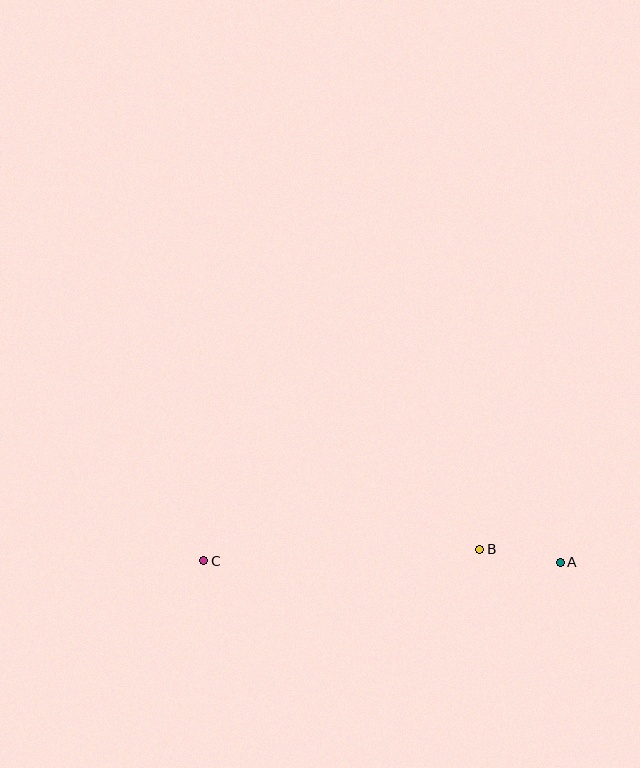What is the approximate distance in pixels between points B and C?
The distance between B and C is approximately 276 pixels.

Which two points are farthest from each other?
Points A and C are farthest from each other.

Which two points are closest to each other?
Points A and B are closest to each other.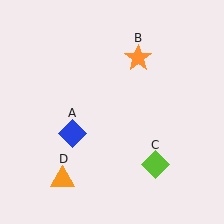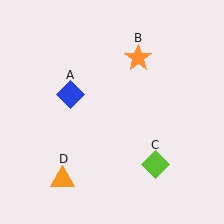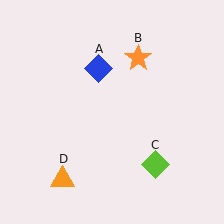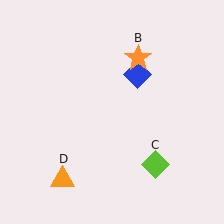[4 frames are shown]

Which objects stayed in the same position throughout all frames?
Orange star (object B) and lime diamond (object C) and orange triangle (object D) remained stationary.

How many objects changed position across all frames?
1 object changed position: blue diamond (object A).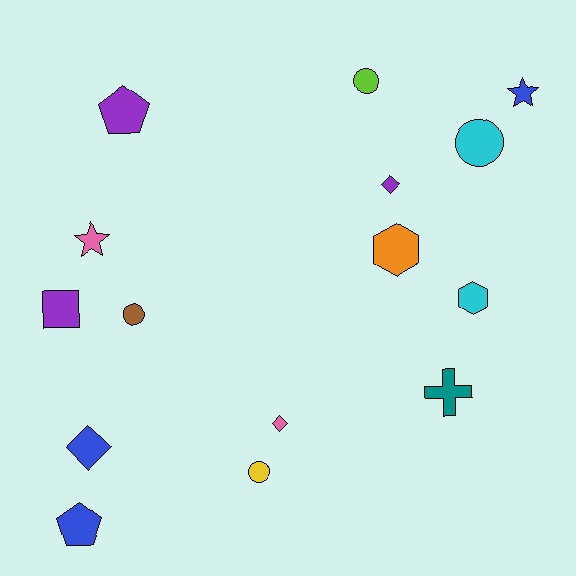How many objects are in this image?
There are 15 objects.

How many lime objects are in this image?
There is 1 lime object.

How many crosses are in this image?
There is 1 cross.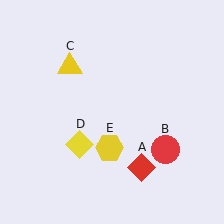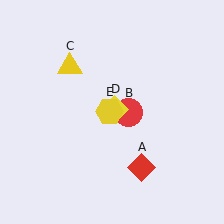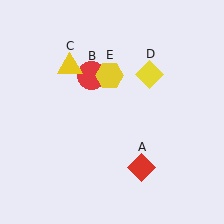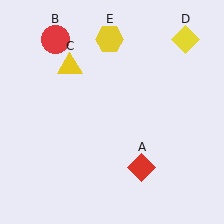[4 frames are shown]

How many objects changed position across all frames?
3 objects changed position: red circle (object B), yellow diamond (object D), yellow hexagon (object E).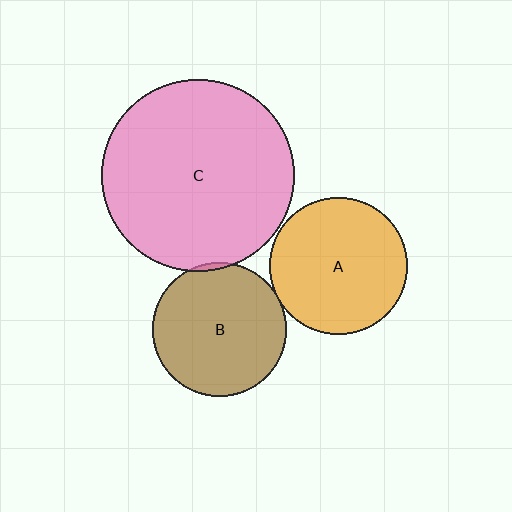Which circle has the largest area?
Circle C (pink).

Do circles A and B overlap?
Yes.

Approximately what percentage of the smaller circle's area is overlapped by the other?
Approximately 5%.